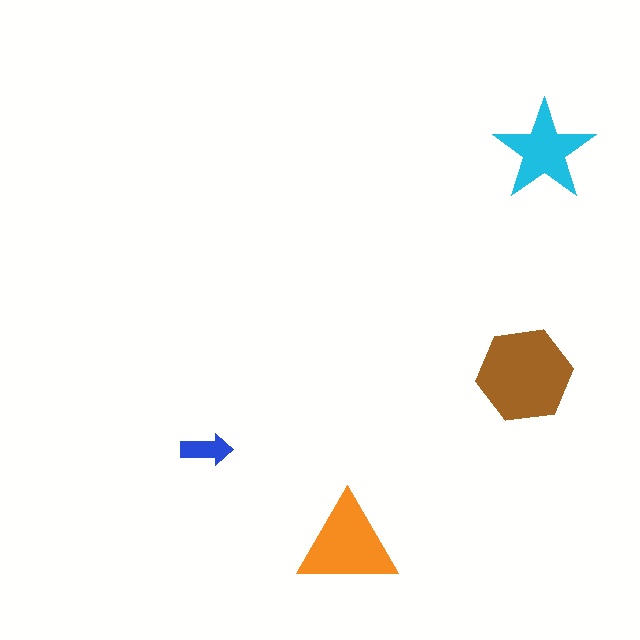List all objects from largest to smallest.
The brown hexagon, the orange triangle, the cyan star, the blue arrow.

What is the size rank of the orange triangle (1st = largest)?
2nd.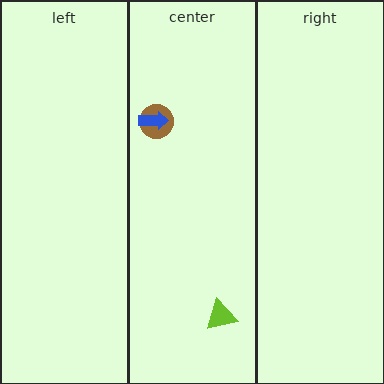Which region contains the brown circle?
The center region.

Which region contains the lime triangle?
The center region.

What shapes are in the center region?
The brown circle, the blue arrow, the lime triangle.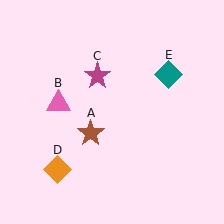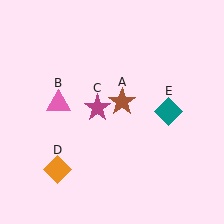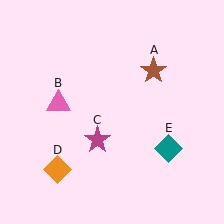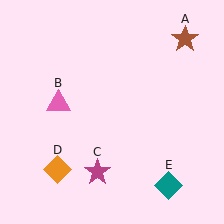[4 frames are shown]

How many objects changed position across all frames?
3 objects changed position: brown star (object A), magenta star (object C), teal diamond (object E).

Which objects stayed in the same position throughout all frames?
Pink triangle (object B) and orange diamond (object D) remained stationary.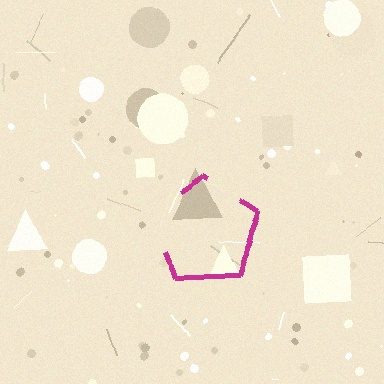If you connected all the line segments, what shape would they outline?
They would outline a pentagon.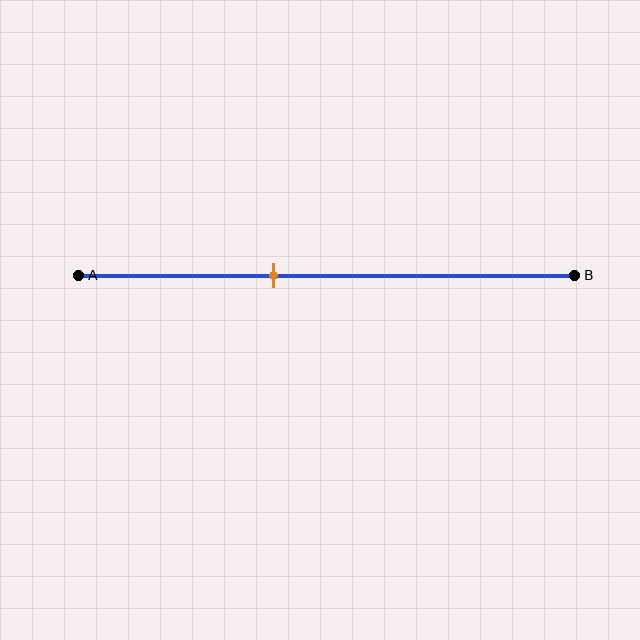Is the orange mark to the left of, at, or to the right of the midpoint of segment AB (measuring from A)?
The orange mark is to the left of the midpoint of segment AB.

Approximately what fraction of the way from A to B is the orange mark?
The orange mark is approximately 40% of the way from A to B.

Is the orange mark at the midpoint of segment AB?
No, the mark is at about 40% from A, not at the 50% midpoint.